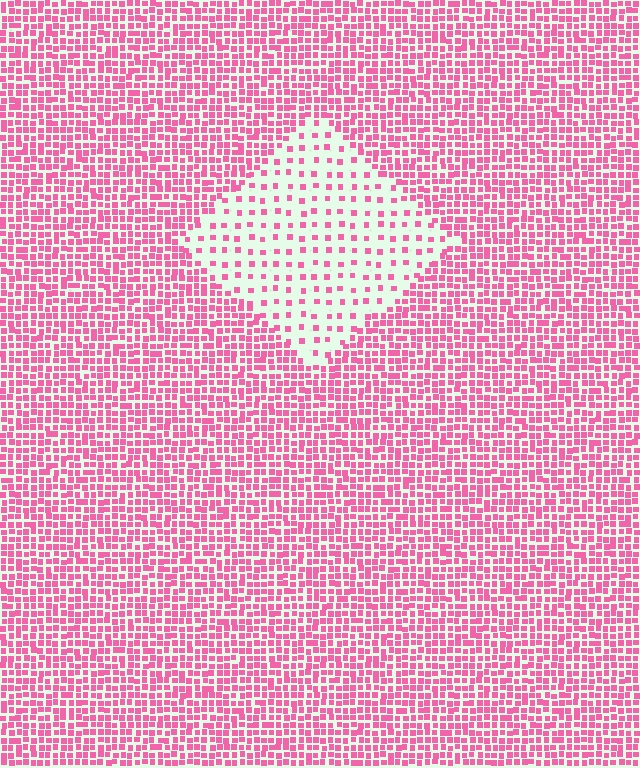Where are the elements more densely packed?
The elements are more densely packed outside the diamond boundary.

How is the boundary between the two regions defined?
The boundary is defined by a change in element density (approximately 3.0x ratio). All elements are the same color, size, and shape.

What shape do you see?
I see a diamond.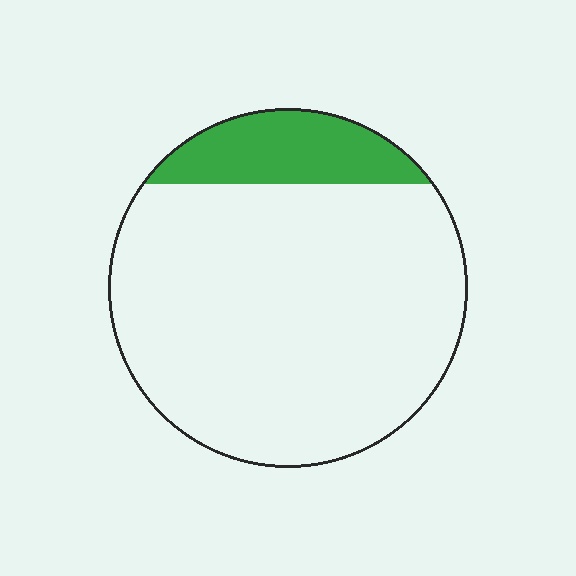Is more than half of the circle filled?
No.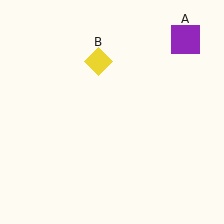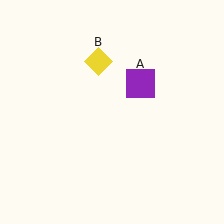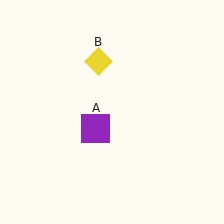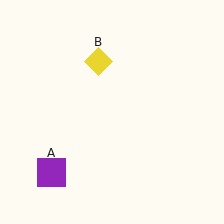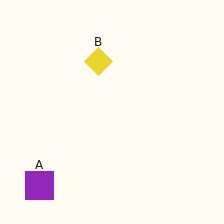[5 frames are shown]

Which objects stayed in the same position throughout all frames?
Yellow diamond (object B) remained stationary.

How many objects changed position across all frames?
1 object changed position: purple square (object A).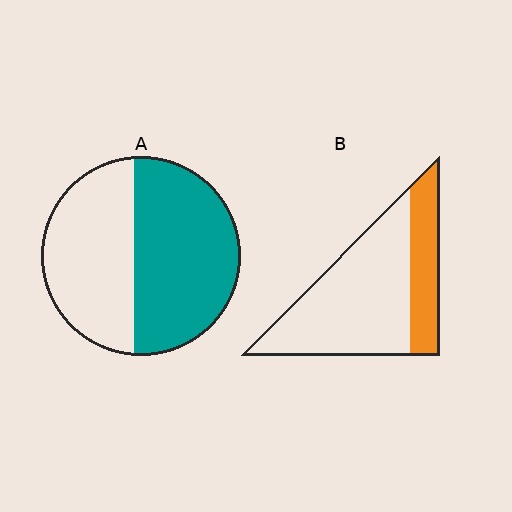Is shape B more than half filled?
No.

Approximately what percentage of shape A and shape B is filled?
A is approximately 55% and B is approximately 30%.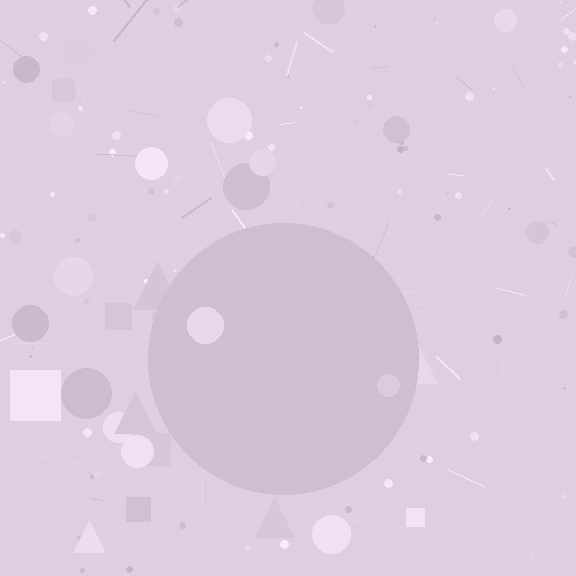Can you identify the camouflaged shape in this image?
The camouflaged shape is a circle.